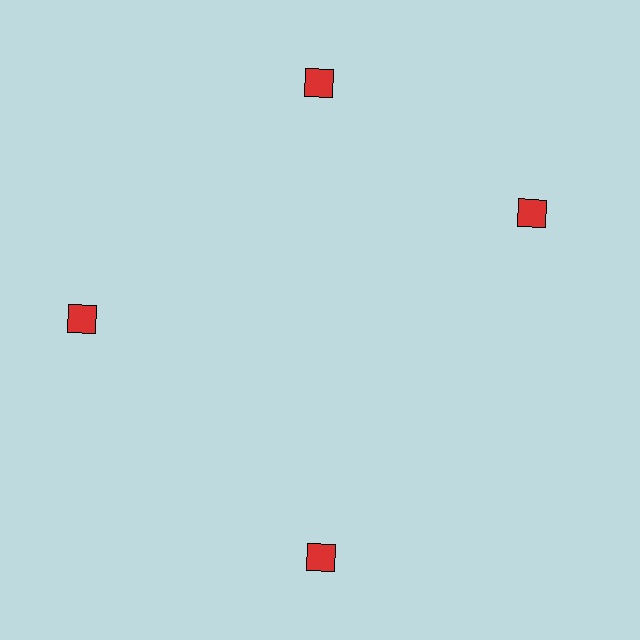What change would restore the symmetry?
The symmetry would be restored by rotating it back into even spacing with its neighbors so that all 4 squares sit at equal angles and equal distance from the center.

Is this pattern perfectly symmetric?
No. The 4 red squares are arranged in a ring, but one element near the 3 o'clock position is rotated out of alignment along the ring, breaking the 4-fold rotational symmetry.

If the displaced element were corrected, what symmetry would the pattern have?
It would have 4-fold rotational symmetry — the pattern would map onto itself every 90 degrees.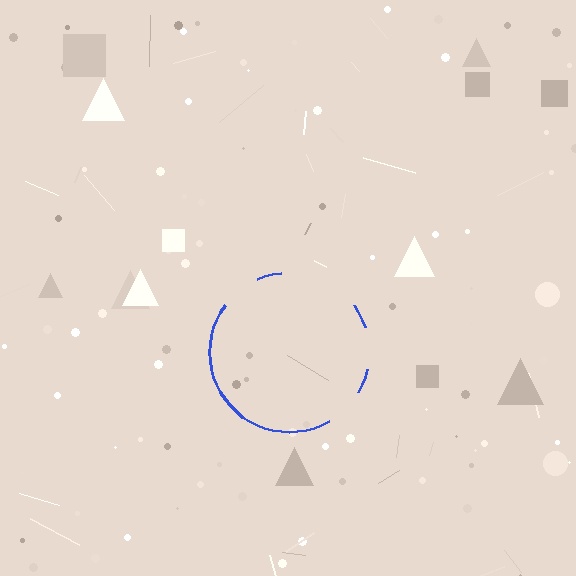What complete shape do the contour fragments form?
The contour fragments form a circle.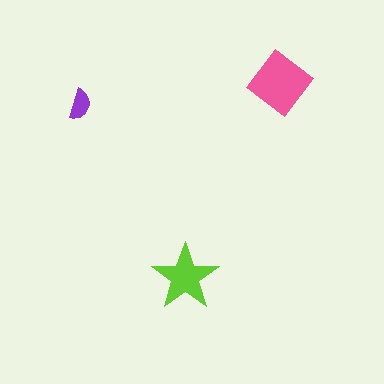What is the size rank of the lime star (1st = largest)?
2nd.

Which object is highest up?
The pink diamond is topmost.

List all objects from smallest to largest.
The purple semicircle, the lime star, the pink diamond.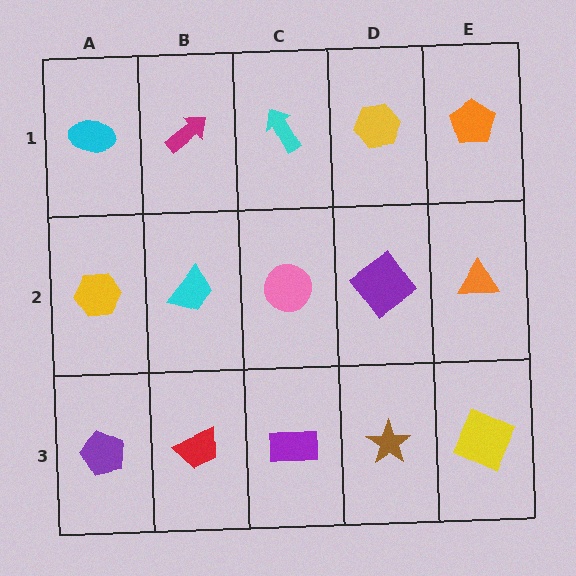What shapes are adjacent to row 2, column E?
An orange pentagon (row 1, column E), a yellow square (row 3, column E), a purple diamond (row 2, column D).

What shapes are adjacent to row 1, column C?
A pink circle (row 2, column C), a magenta arrow (row 1, column B), a yellow hexagon (row 1, column D).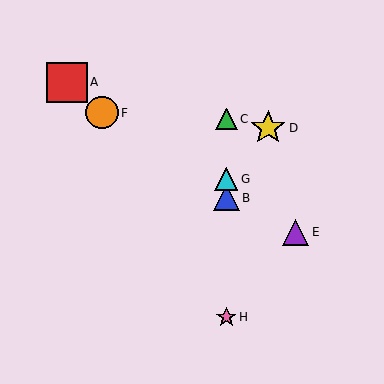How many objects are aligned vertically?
4 objects (B, C, G, H) are aligned vertically.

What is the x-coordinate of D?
Object D is at x≈268.